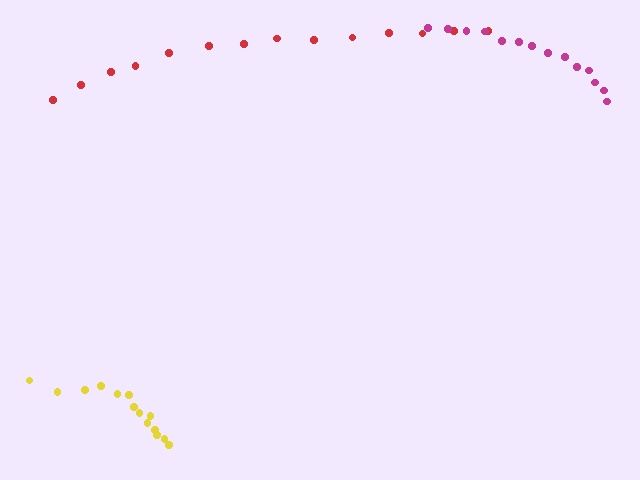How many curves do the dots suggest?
There are 3 distinct paths.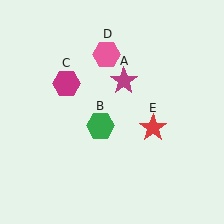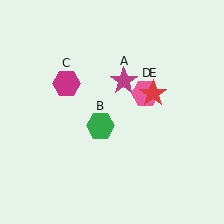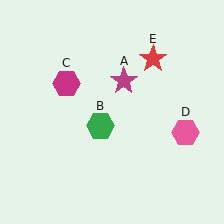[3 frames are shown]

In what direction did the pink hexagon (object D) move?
The pink hexagon (object D) moved down and to the right.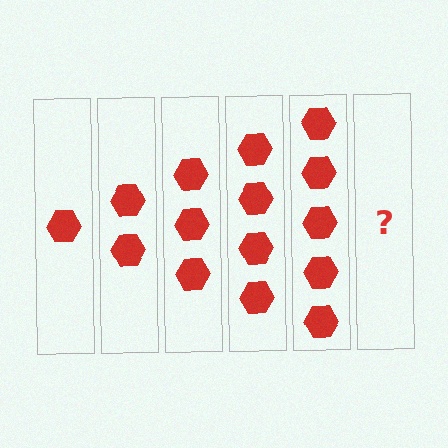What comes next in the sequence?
The next element should be 6 hexagons.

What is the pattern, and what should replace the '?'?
The pattern is that each step adds one more hexagon. The '?' should be 6 hexagons.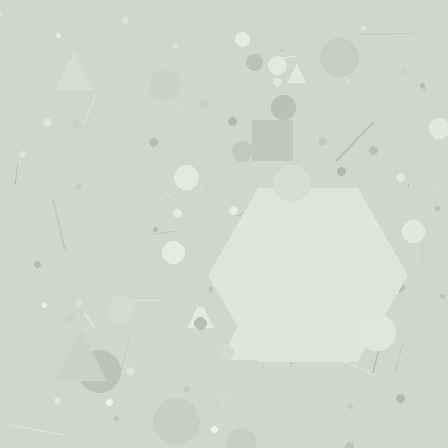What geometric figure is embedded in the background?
A hexagon is embedded in the background.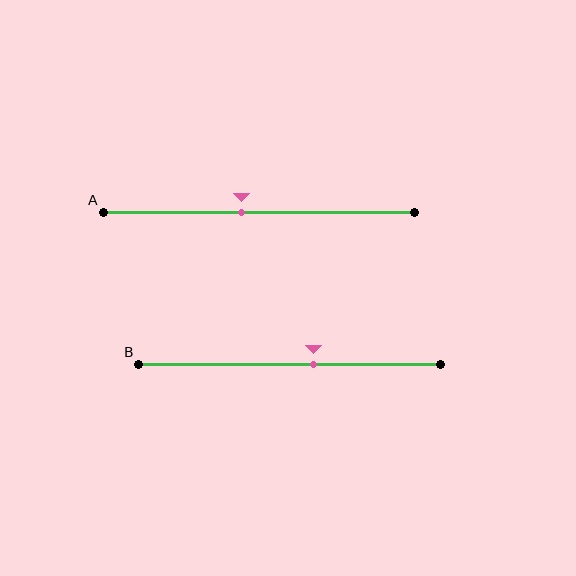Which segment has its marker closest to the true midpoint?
Segment A has its marker closest to the true midpoint.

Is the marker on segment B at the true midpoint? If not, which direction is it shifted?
No, the marker on segment B is shifted to the right by about 8% of the segment length.